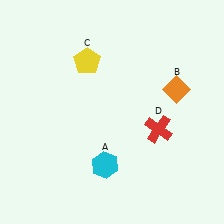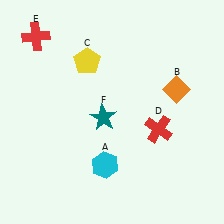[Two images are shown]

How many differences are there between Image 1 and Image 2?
There are 2 differences between the two images.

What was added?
A red cross (E), a teal star (F) were added in Image 2.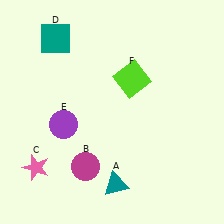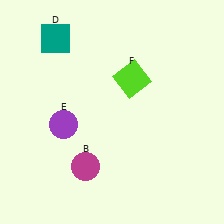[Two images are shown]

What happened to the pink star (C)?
The pink star (C) was removed in Image 2. It was in the bottom-left area of Image 1.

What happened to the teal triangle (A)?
The teal triangle (A) was removed in Image 2. It was in the bottom-right area of Image 1.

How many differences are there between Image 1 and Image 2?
There are 2 differences between the two images.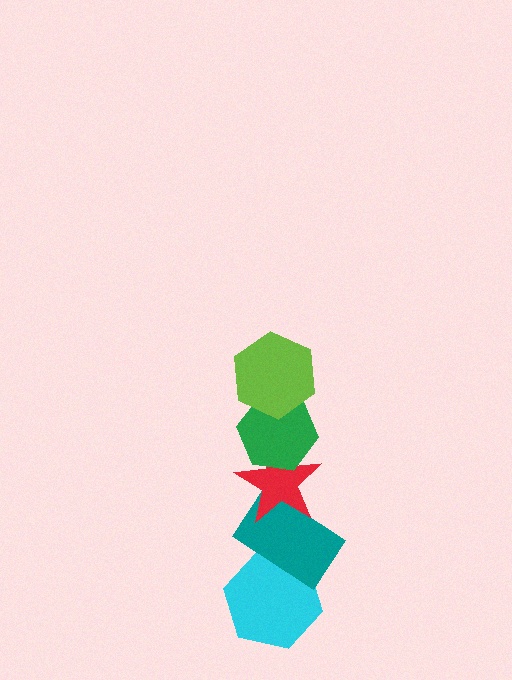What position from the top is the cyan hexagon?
The cyan hexagon is 5th from the top.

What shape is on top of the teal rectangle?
The red star is on top of the teal rectangle.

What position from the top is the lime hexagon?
The lime hexagon is 1st from the top.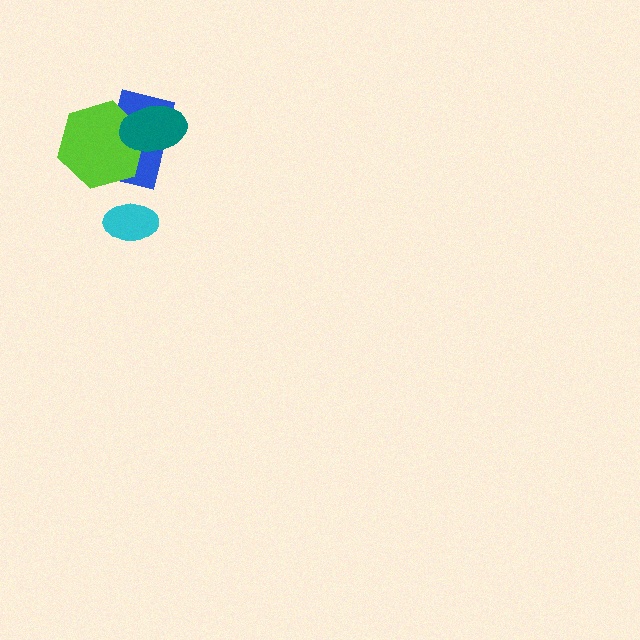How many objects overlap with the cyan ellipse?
0 objects overlap with the cyan ellipse.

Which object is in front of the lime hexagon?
The teal ellipse is in front of the lime hexagon.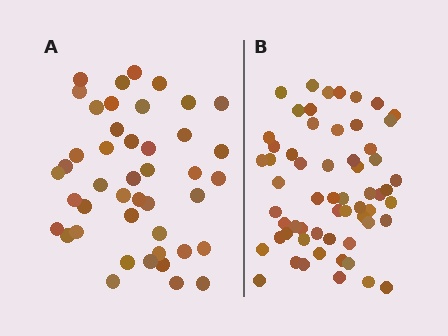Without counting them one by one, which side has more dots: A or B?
Region B (the right region) has more dots.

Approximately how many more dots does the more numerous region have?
Region B has approximately 15 more dots than region A.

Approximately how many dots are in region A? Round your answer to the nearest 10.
About 40 dots. (The exact count is 44, which rounds to 40.)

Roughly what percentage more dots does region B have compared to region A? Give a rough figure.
About 35% more.